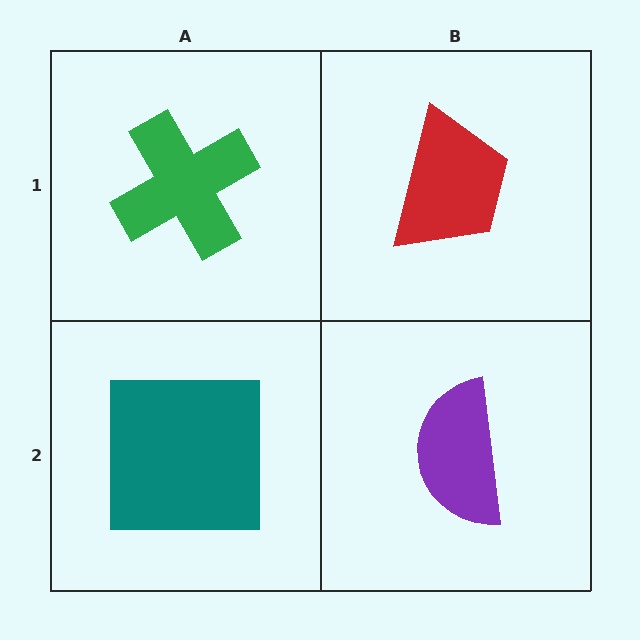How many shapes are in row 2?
2 shapes.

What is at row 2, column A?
A teal square.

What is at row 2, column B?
A purple semicircle.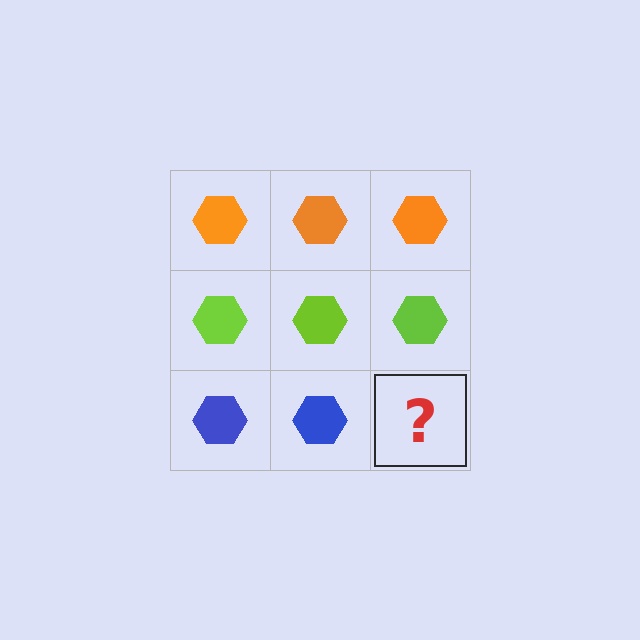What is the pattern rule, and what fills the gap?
The rule is that each row has a consistent color. The gap should be filled with a blue hexagon.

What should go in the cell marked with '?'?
The missing cell should contain a blue hexagon.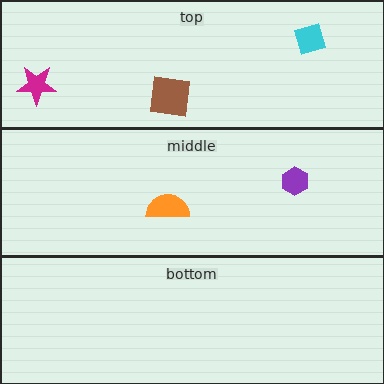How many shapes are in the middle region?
2.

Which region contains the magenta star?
The top region.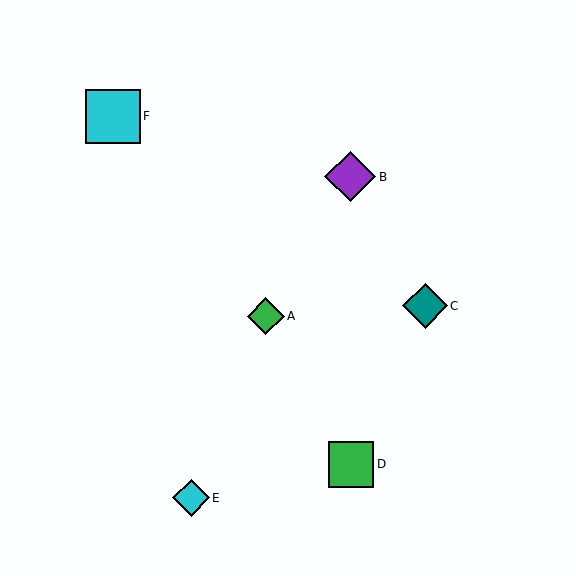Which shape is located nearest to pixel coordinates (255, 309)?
The green diamond (labeled A) at (266, 316) is nearest to that location.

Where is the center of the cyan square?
The center of the cyan square is at (113, 116).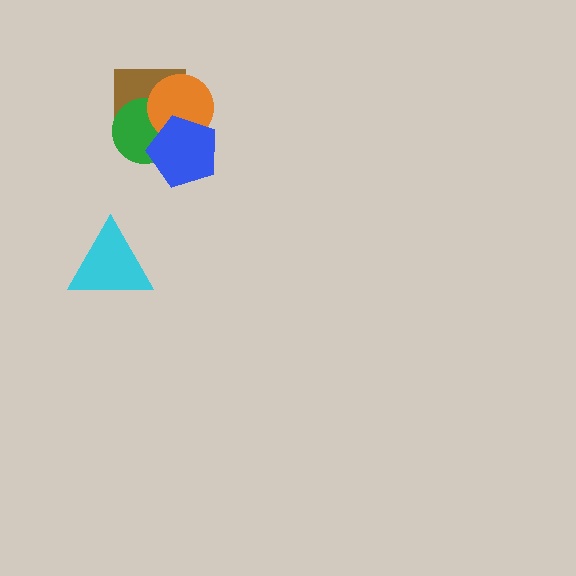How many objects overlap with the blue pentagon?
3 objects overlap with the blue pentagon.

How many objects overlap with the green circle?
3 objects overlap with the green circle.